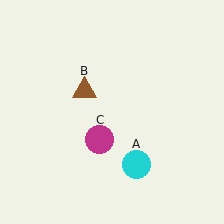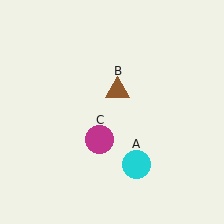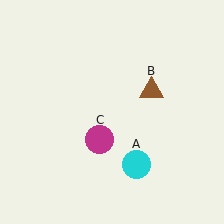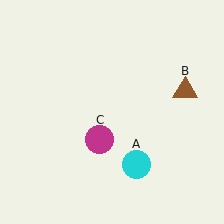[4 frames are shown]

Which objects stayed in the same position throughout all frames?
Cyan circle (object A) and magenta circle (object C) remained stationary.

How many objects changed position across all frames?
1 object changed position: brown triangle (object B).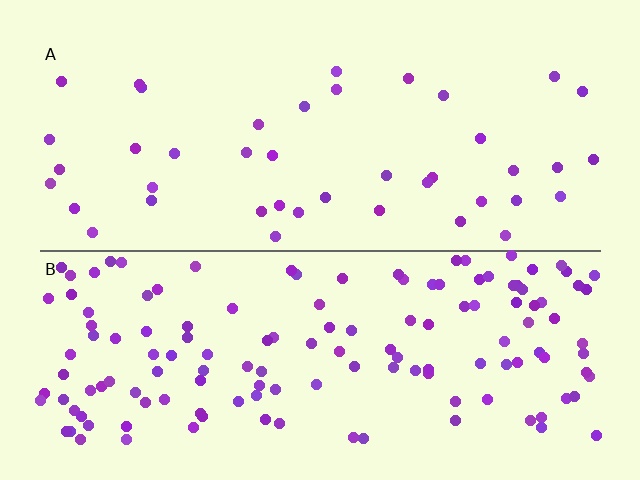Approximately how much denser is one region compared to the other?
Approximately 3.3× — region B over region A.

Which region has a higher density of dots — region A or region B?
B (the bottom).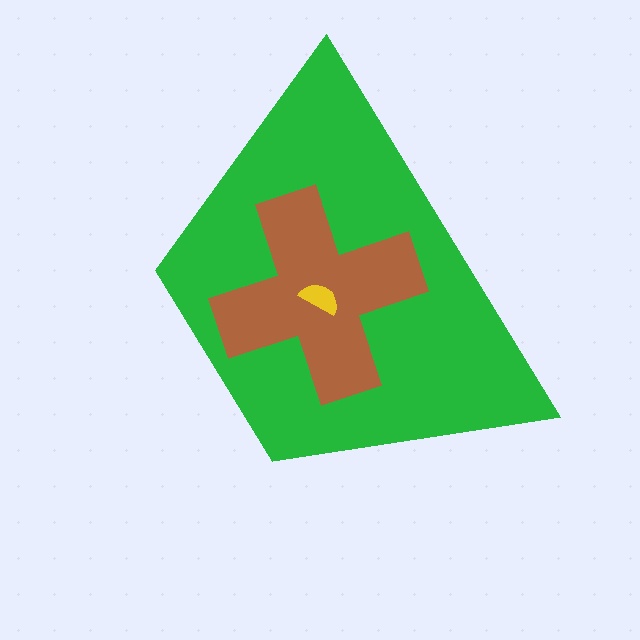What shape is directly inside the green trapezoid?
The brown cross.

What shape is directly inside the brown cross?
The yellow semicircle.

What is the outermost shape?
The green trapezoid.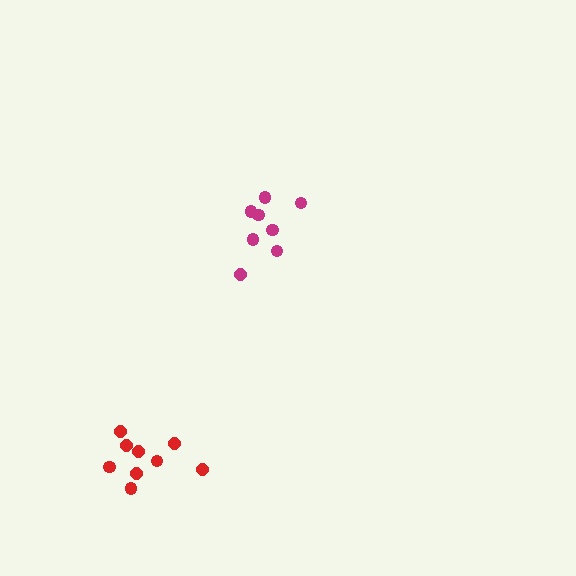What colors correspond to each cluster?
The clusters are colored: magenta, red.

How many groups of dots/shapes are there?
There are 2 groups.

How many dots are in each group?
Group 1: 8 dots, Group 2: 9 dots (17 total).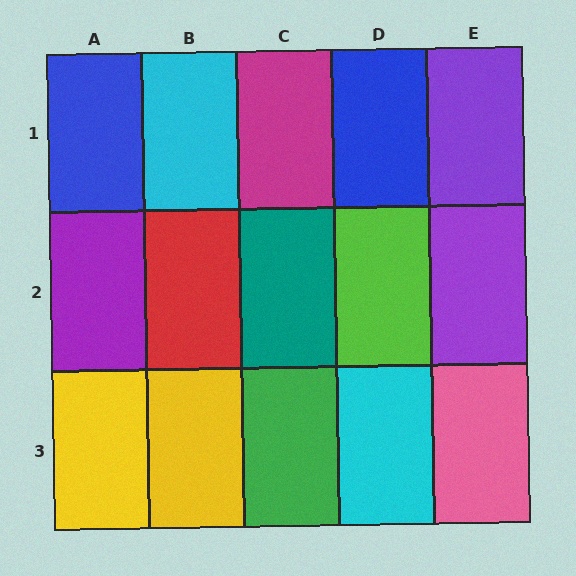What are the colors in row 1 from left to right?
Blue, cyan, magenta, blue, purple.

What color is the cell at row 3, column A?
Yellow.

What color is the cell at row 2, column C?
Teal.